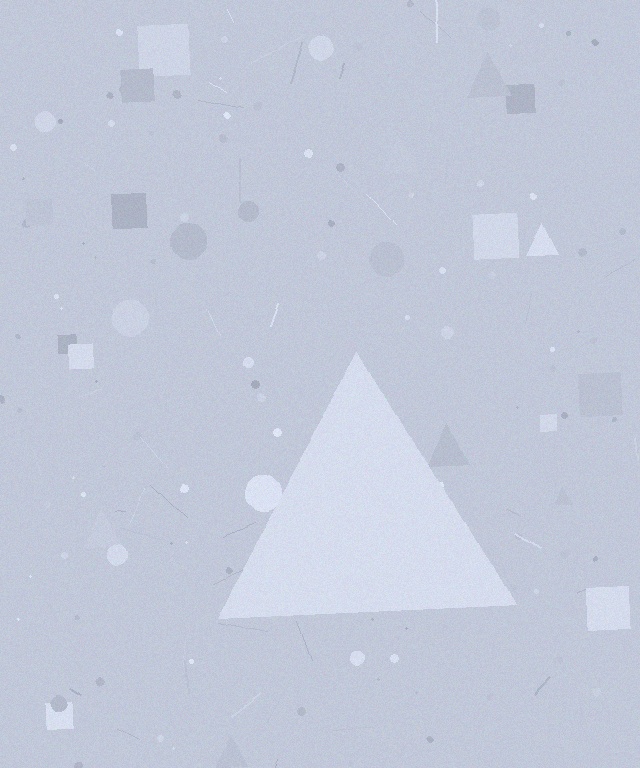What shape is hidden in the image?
A triangle is hidden in the image.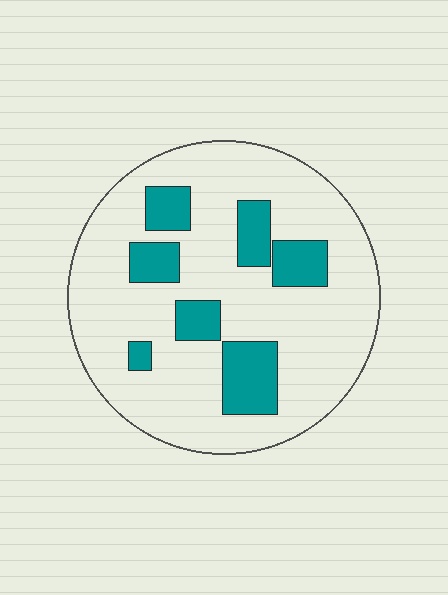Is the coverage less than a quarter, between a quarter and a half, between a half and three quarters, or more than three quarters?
Less than a quarter.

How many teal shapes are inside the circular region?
7.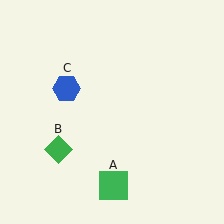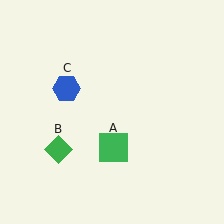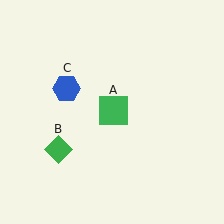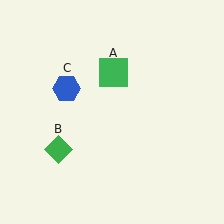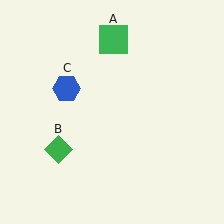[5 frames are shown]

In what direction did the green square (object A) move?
The green square (object A) moved up.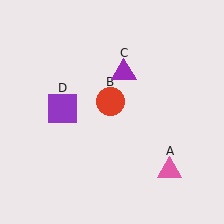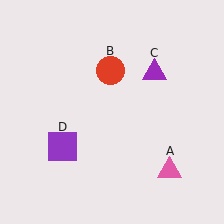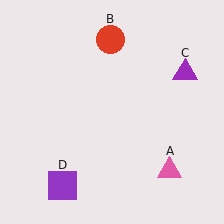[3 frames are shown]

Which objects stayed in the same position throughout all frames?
Pink triangle (object A) remained stationary.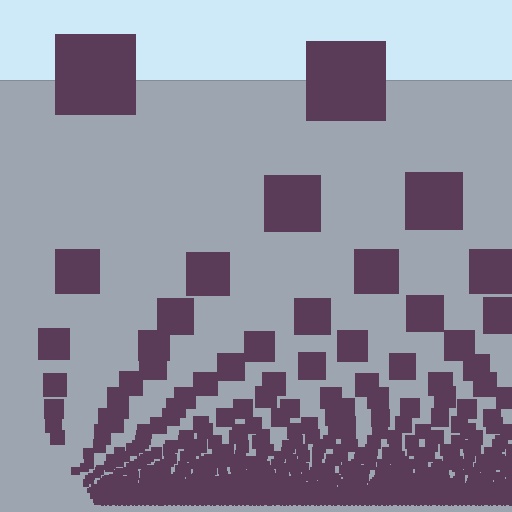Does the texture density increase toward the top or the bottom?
Density increases toward the bottom.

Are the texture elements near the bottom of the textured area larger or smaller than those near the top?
Smaller. The gradient is inverted — elements near the bottom are smaller and denser.